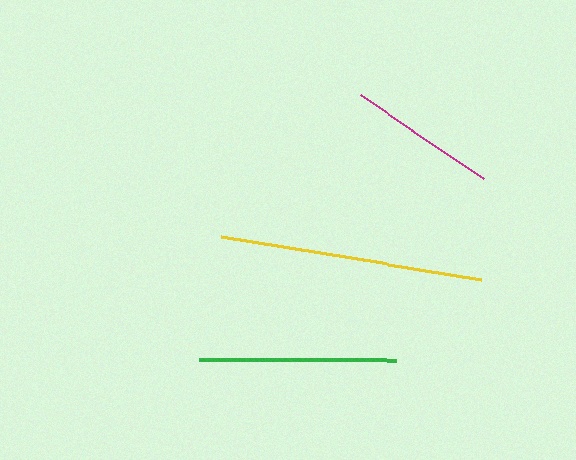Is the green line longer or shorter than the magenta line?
The green line is longer than the magenta line.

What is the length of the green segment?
The green segment is approximately 197 pixels long.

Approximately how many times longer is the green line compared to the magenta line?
The green line is approximately 1.3 times the length of the magenta line.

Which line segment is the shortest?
The magenta line is the shortest at approximately 149 pixels.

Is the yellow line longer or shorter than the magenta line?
The yellow line is longer than the magenta line.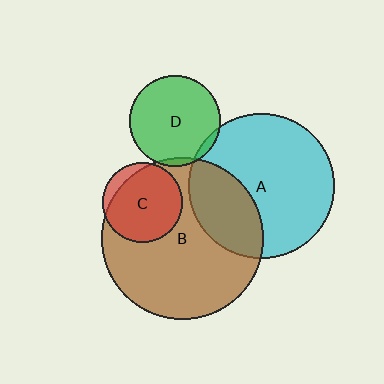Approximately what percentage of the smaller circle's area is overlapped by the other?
Approximately 5%.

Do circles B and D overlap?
Yes.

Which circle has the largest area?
Circle B (brown).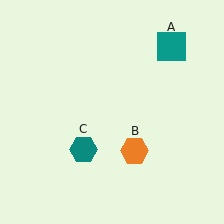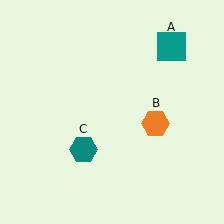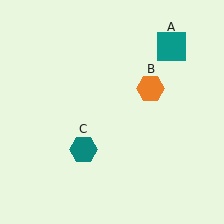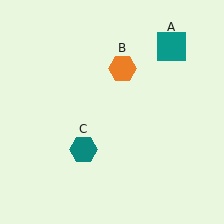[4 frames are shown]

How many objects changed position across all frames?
1 object changed position: orange hexagon (object B).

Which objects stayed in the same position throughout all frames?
Teal square (object A) and teal hexagon (object C) remained stationary.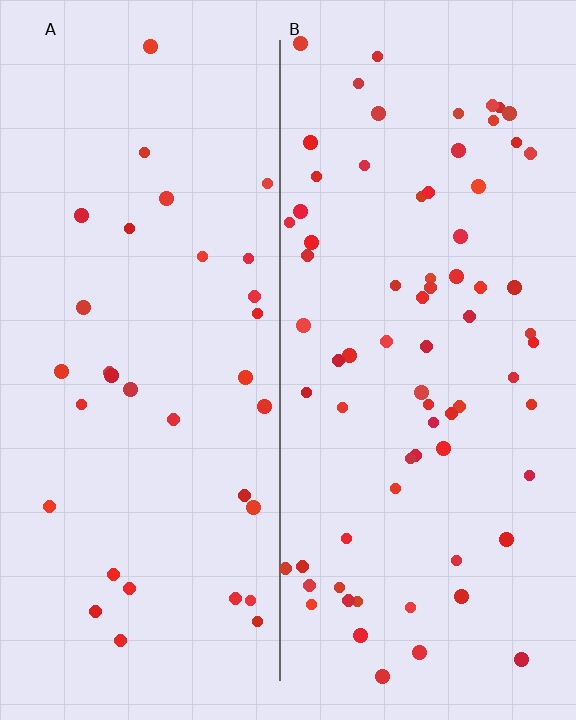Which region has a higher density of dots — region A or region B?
B (the right).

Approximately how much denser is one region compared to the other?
Approximately 2.2× — region B over region A.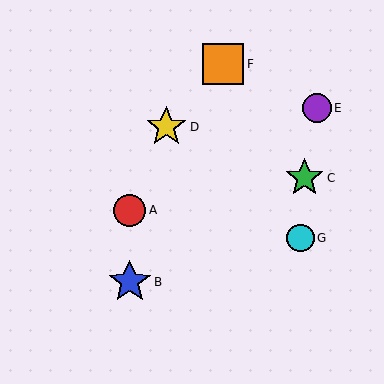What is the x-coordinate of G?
Object G is at x≈300.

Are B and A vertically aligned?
Yes, both are at x≈130.